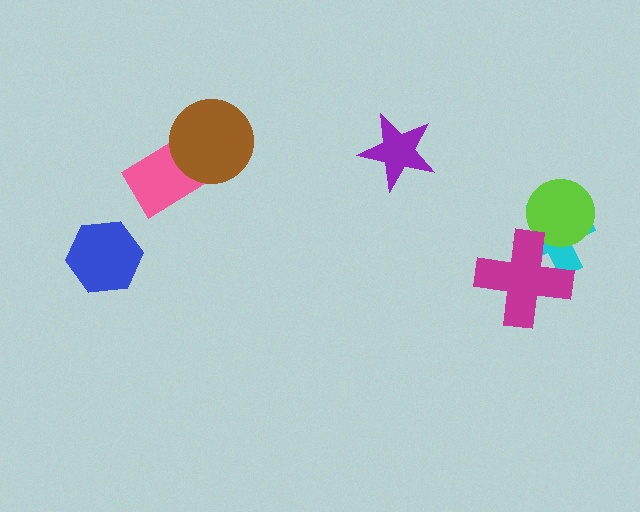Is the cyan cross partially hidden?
Yes, it is partially covered by another shape.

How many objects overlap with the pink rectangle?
1 object overlaps with the pink rectangle.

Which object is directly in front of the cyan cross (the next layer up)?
The lime circle is directly in front of the cyan cross.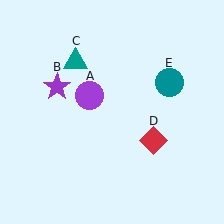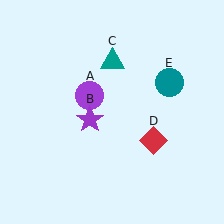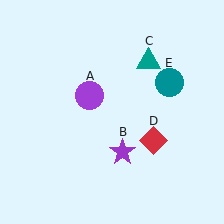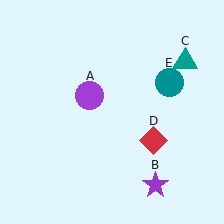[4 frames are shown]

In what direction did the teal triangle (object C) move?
The teal triangle (object C) moved right.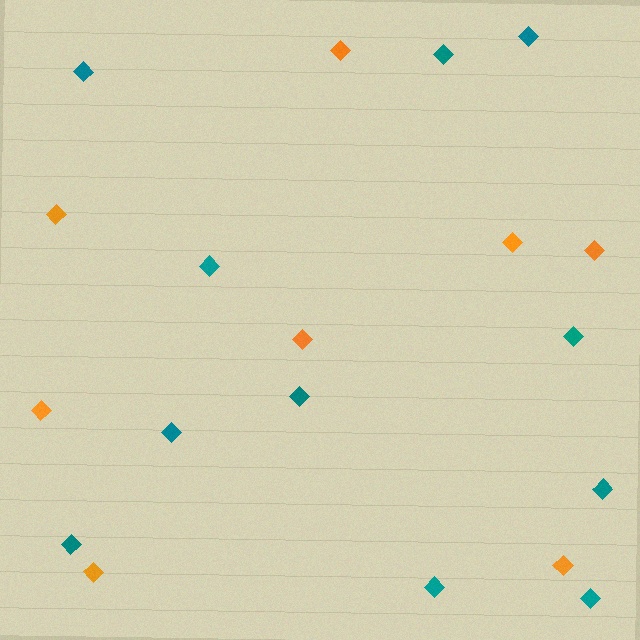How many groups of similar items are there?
There are 2 groups: one group of teal diamonds (11) and one group of orange diamonds (8).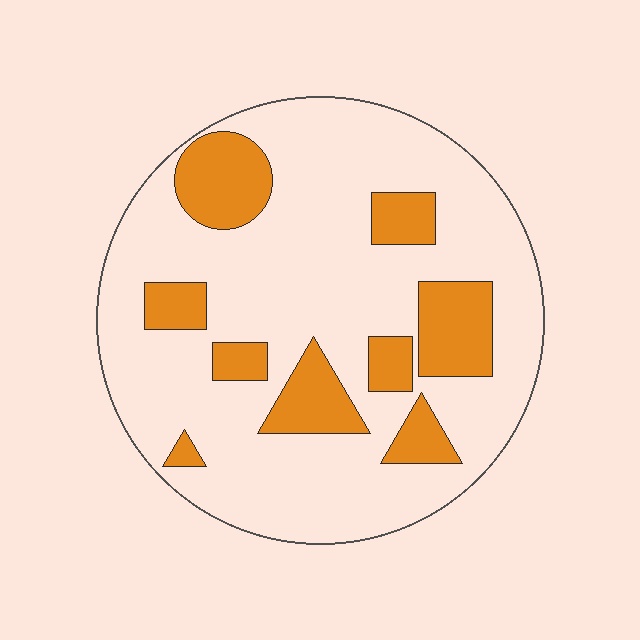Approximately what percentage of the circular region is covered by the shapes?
Approximately 20%.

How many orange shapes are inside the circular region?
9.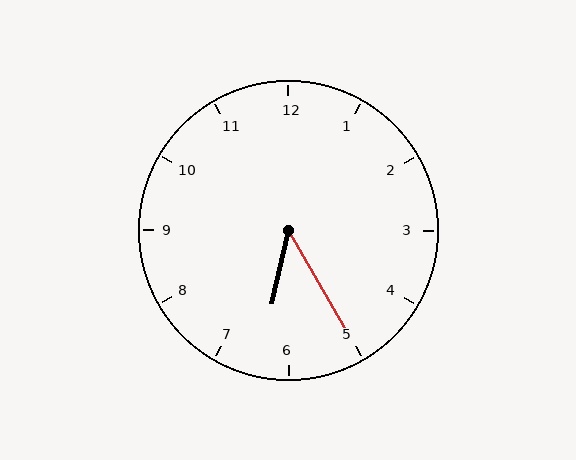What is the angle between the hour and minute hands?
Approximately 42 degrees.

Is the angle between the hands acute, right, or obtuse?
It is acute.